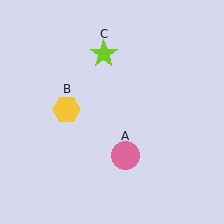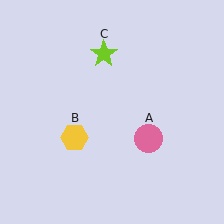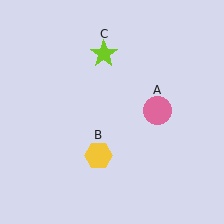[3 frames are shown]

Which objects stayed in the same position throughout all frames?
Lime star (object C) remained stationary.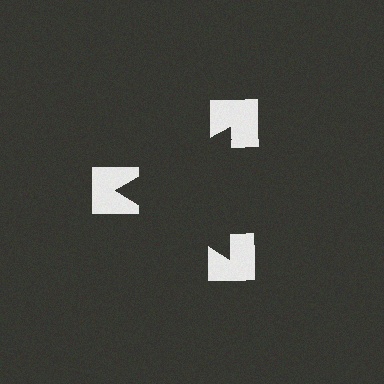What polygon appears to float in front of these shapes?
An illusory triangle — its edges are inferred from the aligned wedge cuts in the notched squares, not physically drawn.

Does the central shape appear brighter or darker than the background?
It typically appears slightly darker than the background, even though no actual brightness change is drawn.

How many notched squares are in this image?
There are 3 — one at each vertex of the illusory triangle.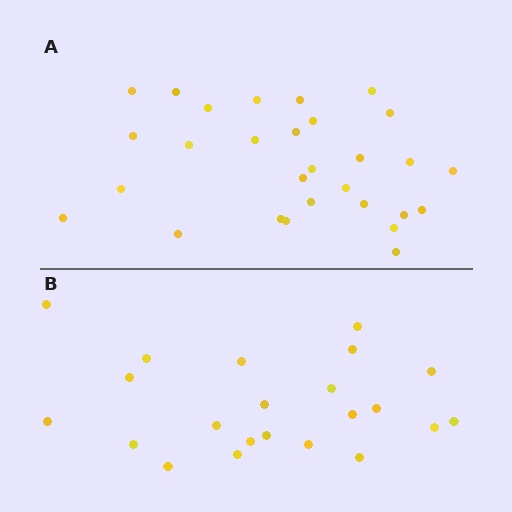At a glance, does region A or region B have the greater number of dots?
Region A (the top region) has more dots.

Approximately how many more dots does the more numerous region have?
Region A has roughly 8 or so more dots than region B.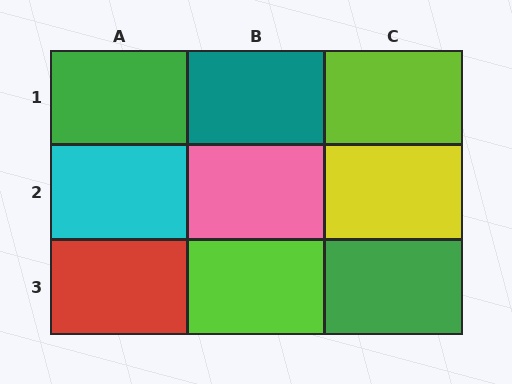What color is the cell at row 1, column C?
Lime.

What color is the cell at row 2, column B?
Pink.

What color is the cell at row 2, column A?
Cyan.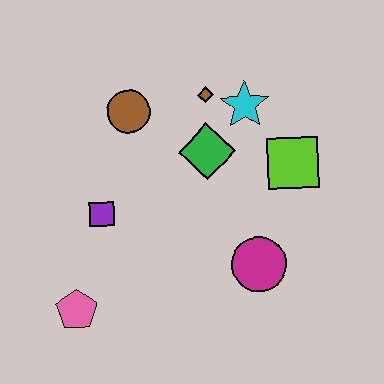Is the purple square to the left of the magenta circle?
Yes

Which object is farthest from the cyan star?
The pink pentagon is farthest from the cyan star.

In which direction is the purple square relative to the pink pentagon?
The purple square is above the pink pentagon.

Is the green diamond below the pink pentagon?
No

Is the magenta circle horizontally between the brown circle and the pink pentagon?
No